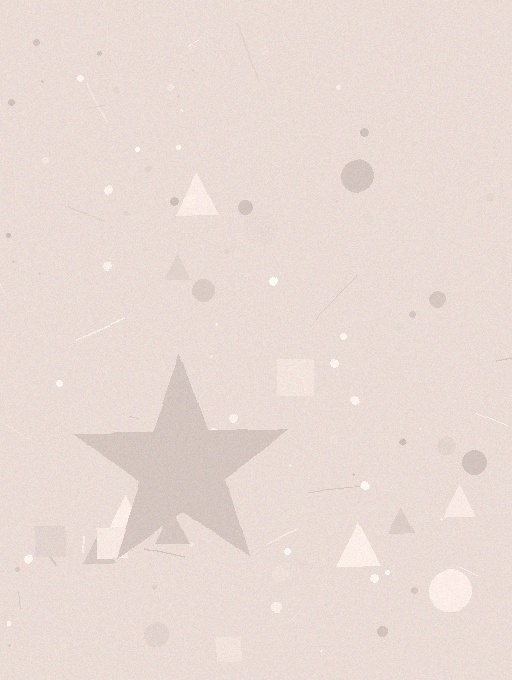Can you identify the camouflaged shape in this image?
The camouflaged shape is a star.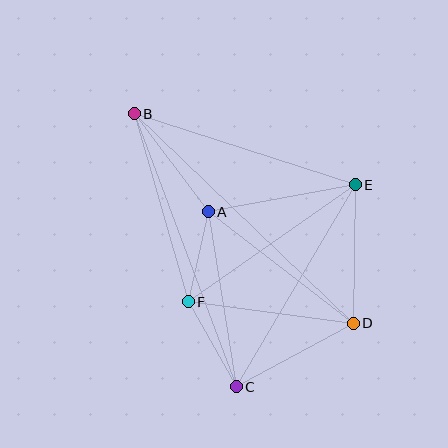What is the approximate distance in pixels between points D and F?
The distance between D and F is approximately 166 pixels.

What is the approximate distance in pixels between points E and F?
The distance between E and F is approximately 204 pixels.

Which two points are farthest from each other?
Points B and D are farthest from each other.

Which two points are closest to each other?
Points A and F are closest to each other.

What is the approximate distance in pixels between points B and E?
The distance between B and E is approximately 232 pixels.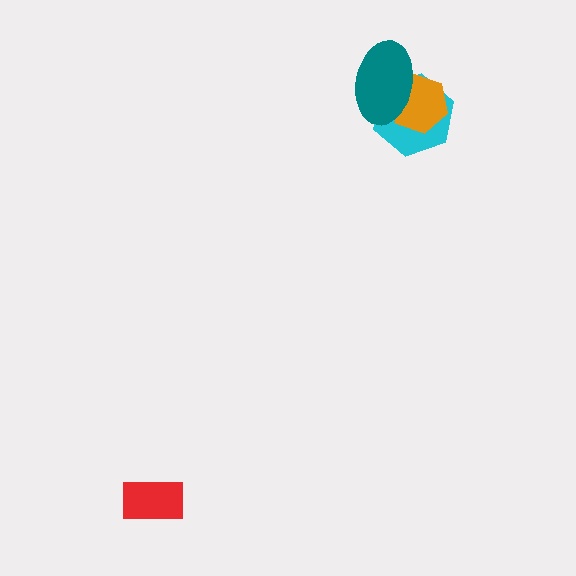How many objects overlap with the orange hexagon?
2 objects overlap with the orange hexagon.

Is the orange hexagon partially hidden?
Yes, it is partially covered by another shape.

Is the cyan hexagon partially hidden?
Yes, it is partially covered by another shape.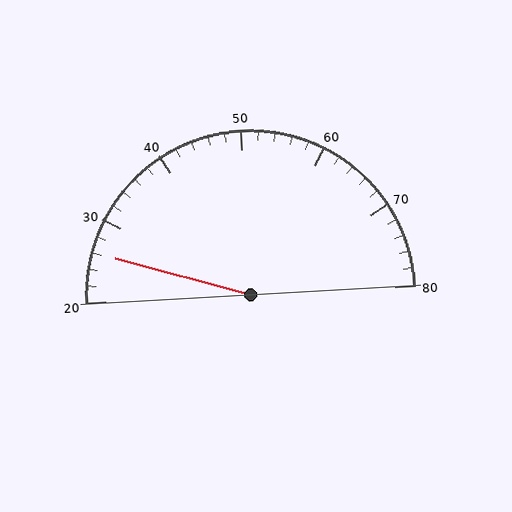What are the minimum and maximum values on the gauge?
The gauge ranges from 20 to 80.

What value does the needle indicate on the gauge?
The needle indicates approximately 26.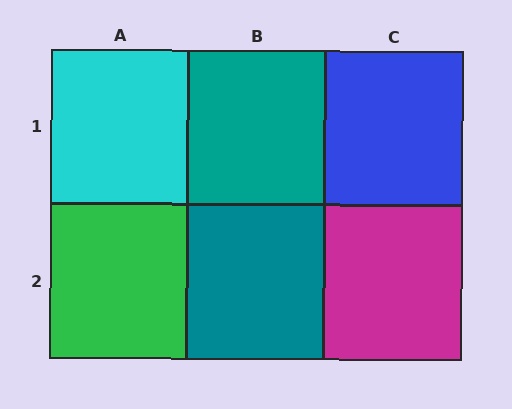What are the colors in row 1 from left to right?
Cyan, teal, blue.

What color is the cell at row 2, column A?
Green.